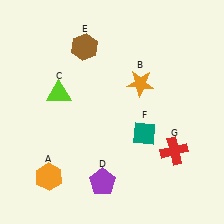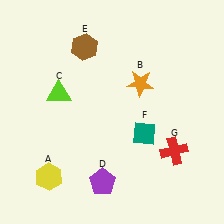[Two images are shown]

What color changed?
The hexagon (A) changed from orange in Image 1 to yellow in Image 2.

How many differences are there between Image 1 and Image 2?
There is 1 difference between the two images.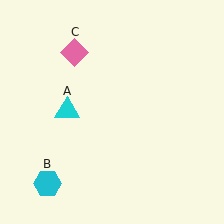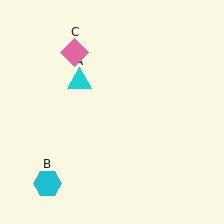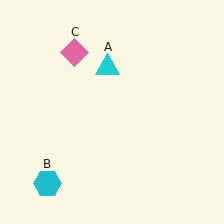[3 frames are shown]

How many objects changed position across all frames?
1 object changed position: cyan triangle (object A).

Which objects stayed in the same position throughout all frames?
Cyan hexagon (object B) and pink diamond (object C) remained stationary.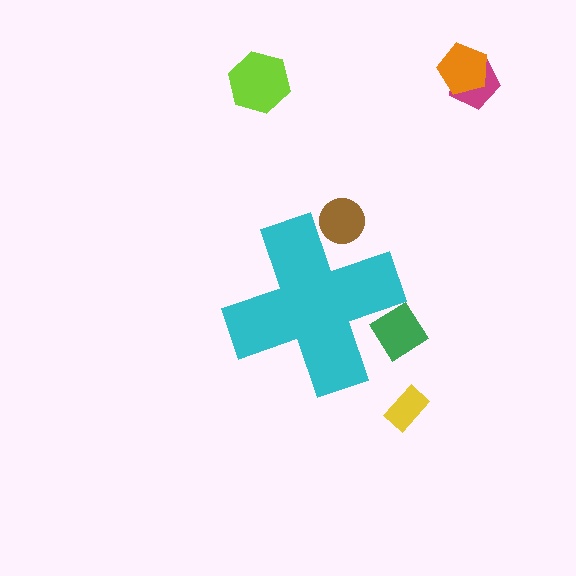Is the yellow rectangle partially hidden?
No, the yellow rectangle is fully visible.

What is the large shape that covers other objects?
A cyan cross.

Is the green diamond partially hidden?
Yes, the green diamond is partially hidden behind the cyan cross.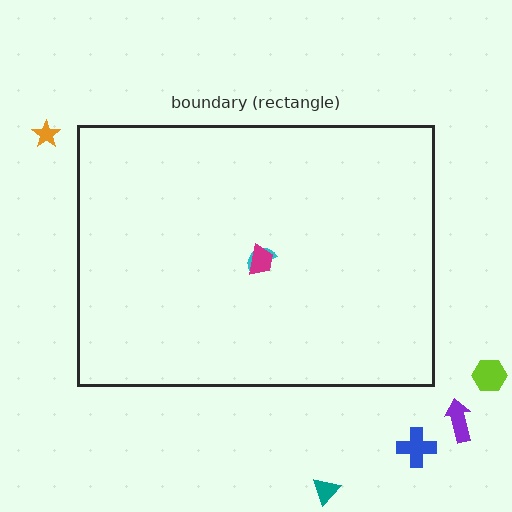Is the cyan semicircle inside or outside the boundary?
Inside.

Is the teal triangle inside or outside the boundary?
Outside.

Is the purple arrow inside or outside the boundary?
Outside.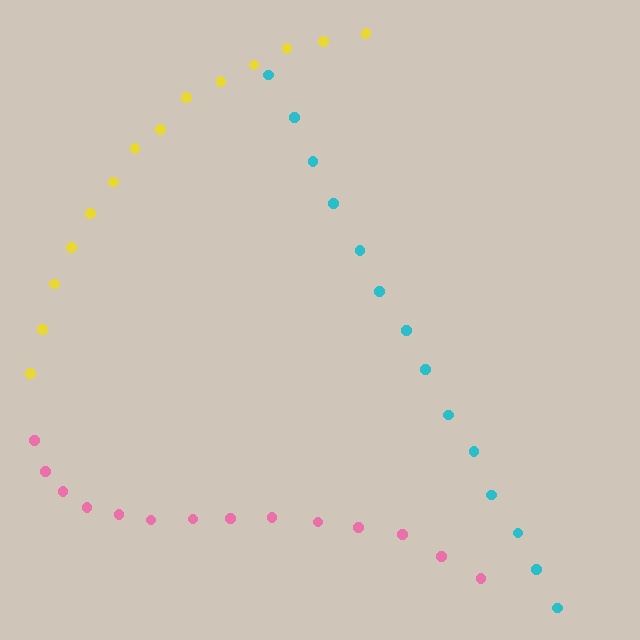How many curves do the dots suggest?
There are 3 distinct paths.